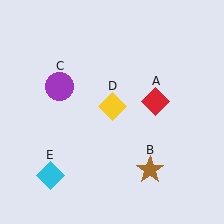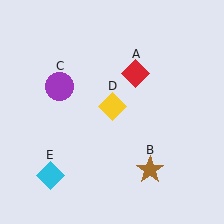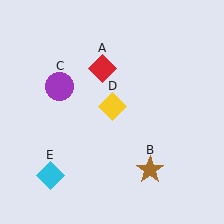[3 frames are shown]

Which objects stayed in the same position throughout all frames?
Brown star (object B) and purple circle (object C) and yellow diamond (object D) and cyan diamond (object E) remained stationary.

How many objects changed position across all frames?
1 object changed position: red diamond (object A).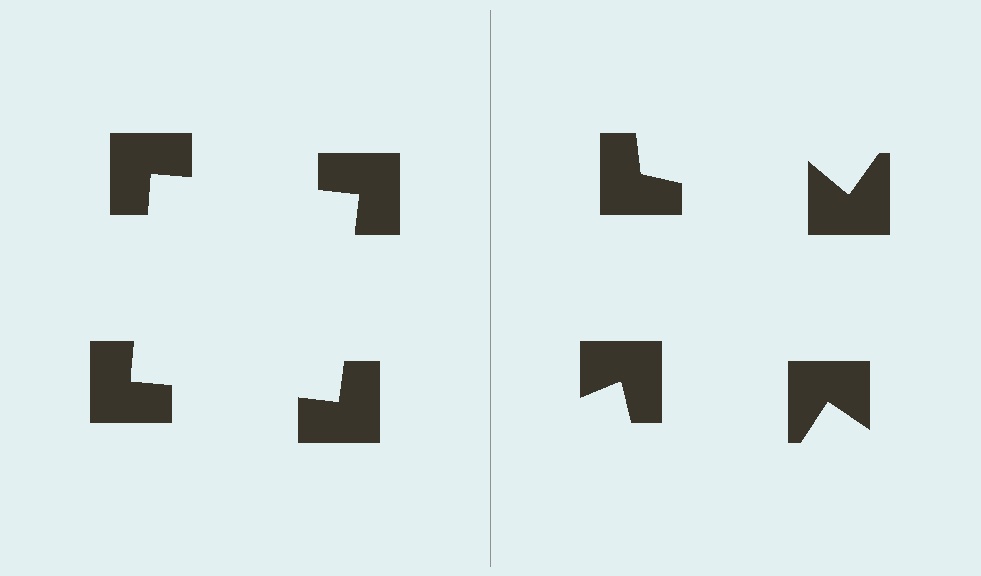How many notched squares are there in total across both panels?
8 — 4 on each side.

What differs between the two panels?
The notched squares are positioned identically on both sides; only the wedge orientations differ. On the left they align to a square; on the right they are misaligned.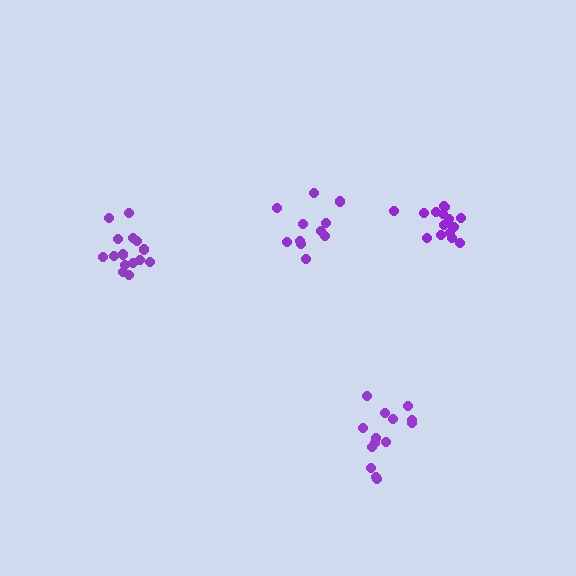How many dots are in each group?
Group 1: 11 dots, Group 2: 14 dots, Group 3: 16 dots, Group 4: 16 dots (57 total).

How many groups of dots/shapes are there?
There are 4 groups.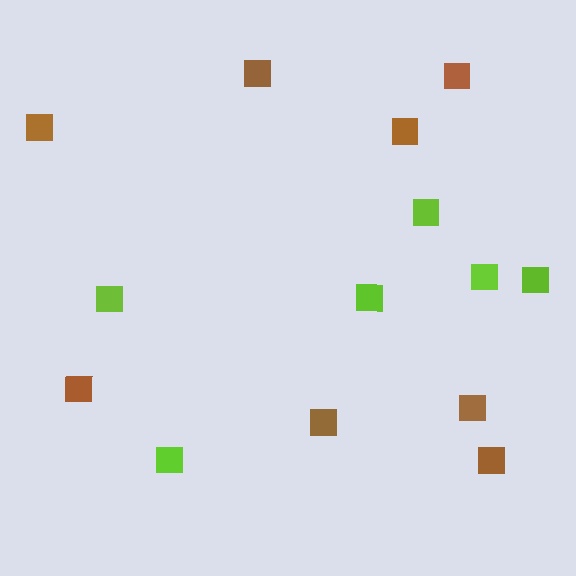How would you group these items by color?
There are 2 groups: one group of brown squares (8) and one group of lime squares (6).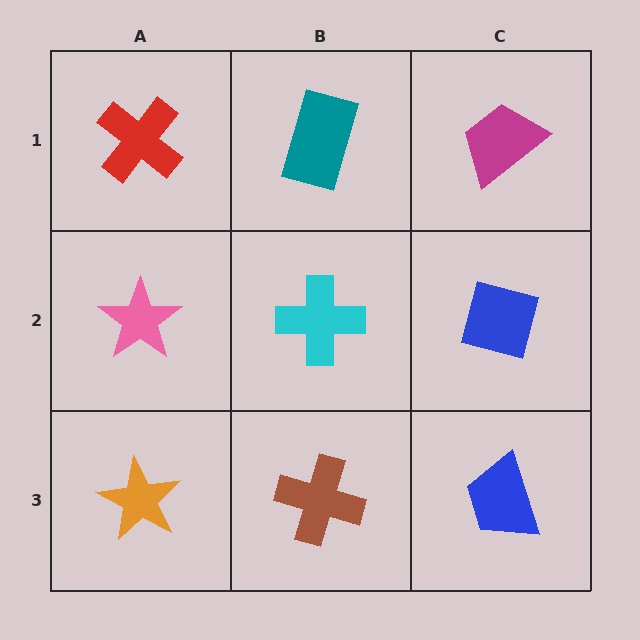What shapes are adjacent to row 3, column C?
A blue square (row 2, column C), a brown cross (row 3, column B).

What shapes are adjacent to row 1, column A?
A pink star (row 2, column A), a teal rectangle (row 1, column B).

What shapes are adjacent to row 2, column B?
A teal rectangle (row 1, column B), a brown cross (row 3, column B), a pink star (row 2, column A), a blue square (row 2, column C).